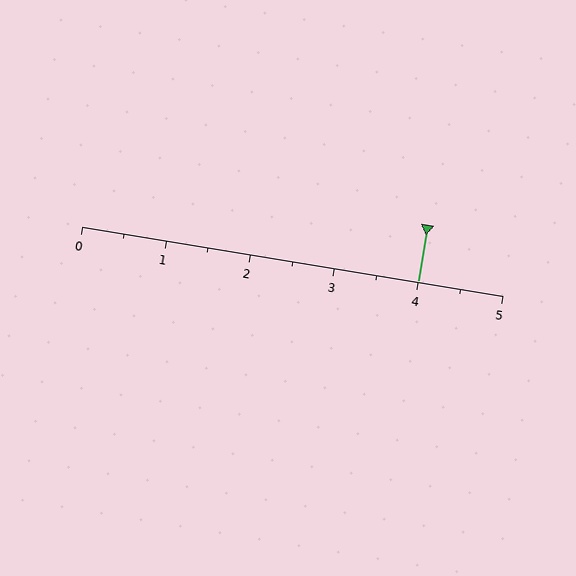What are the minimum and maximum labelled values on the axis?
The axis runs from 0 to 5.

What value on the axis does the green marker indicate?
The marker indicates approximately 4.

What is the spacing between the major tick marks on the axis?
The major ticks are spaced 1 apart.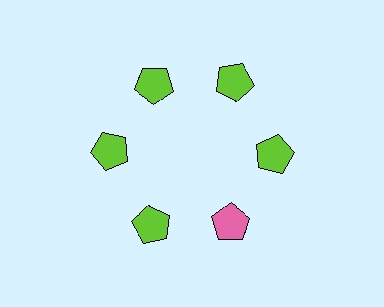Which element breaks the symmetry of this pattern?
The pink pentagon at roughly the 5 o'clock position breaks the symmetry. All other shapes are lime pentagons.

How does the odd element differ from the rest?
It has a different color: pink instead of lime.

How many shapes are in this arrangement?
There are 6 shapes arranged in a ring pattern.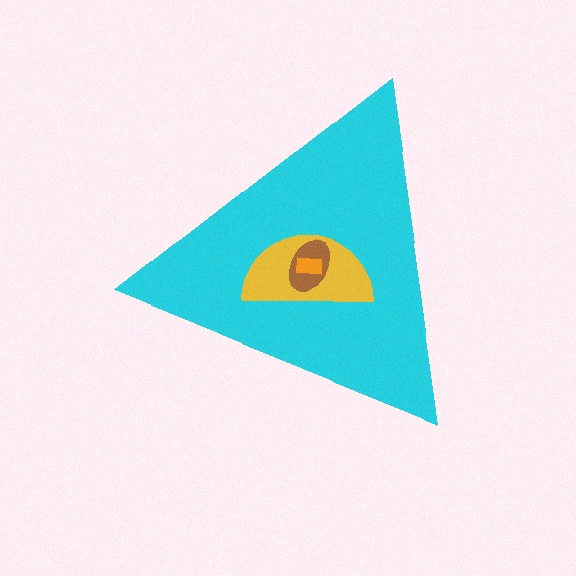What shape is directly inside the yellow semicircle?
The brown ellipse.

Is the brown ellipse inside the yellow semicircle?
Yes.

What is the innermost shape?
The orange rectangle.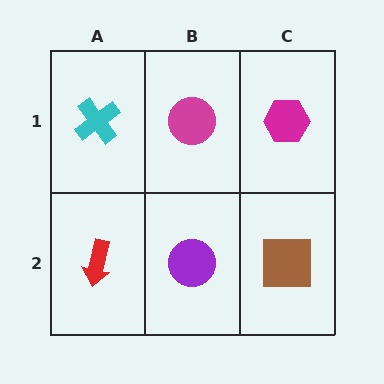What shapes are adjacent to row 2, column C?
A magenta hexagon (row 1, column C), a purple circle (row 2, column B).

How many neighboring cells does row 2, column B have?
3.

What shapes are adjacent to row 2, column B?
A magenta circle (row 1, column B), a red arrow (row 2, column A), a brown square (row 2, column C).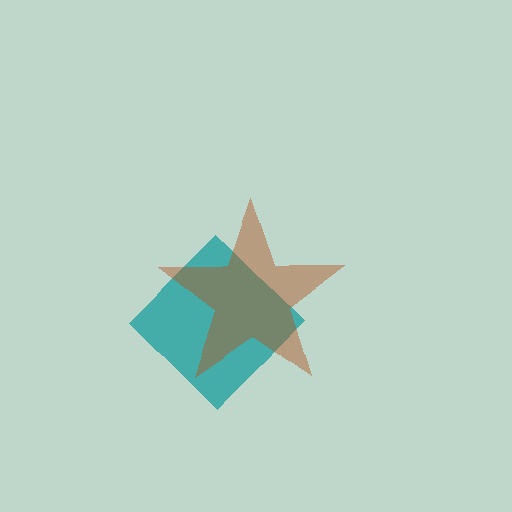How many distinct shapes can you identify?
There are 2 distinct shapes: a teal diamond, a brown star.